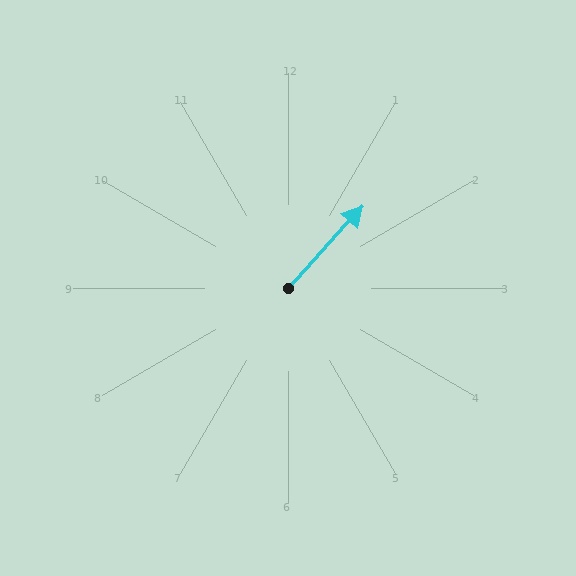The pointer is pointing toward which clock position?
Roughly 1 o'clock.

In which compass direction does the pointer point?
Northeast.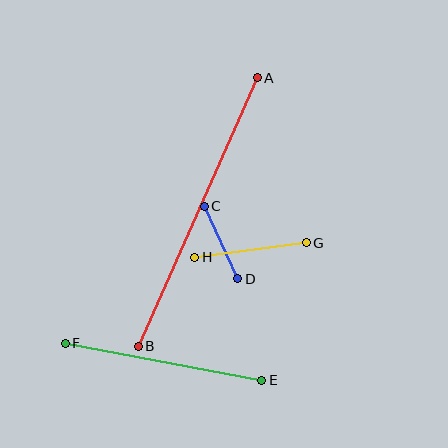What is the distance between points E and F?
The distance is approximately 200 pixels.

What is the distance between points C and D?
The distance is approximately 80 pixels.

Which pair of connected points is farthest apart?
Points A and B are farthest apart.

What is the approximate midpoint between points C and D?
The midpoint is at approximately (221, 243) pixels.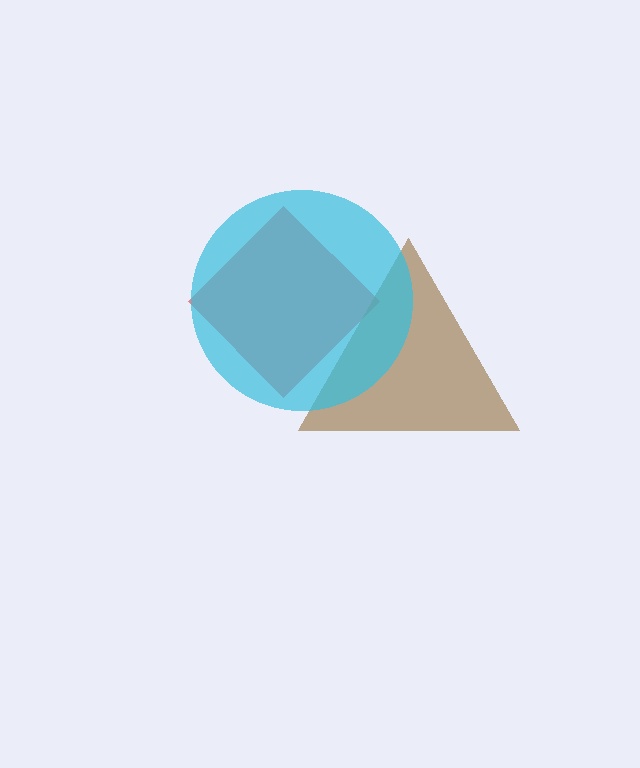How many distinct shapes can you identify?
There are 3 distinct shapes: a red diamond, a brown triangle, a cyan circle.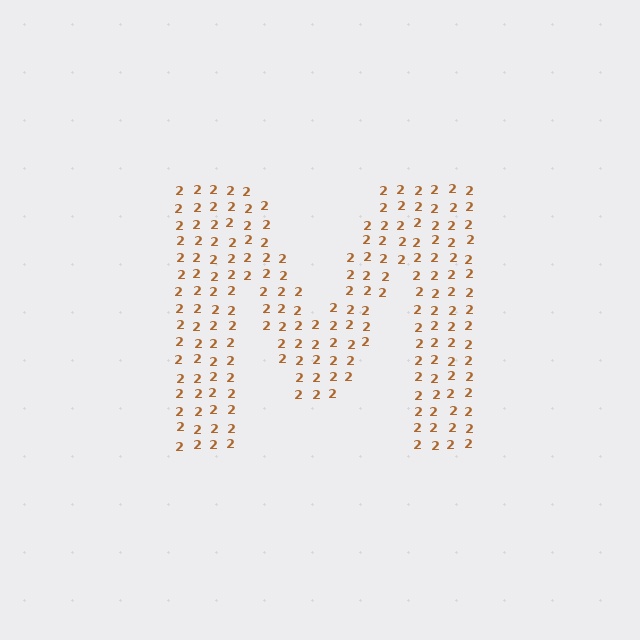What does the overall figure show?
The overall figure shows the letter M.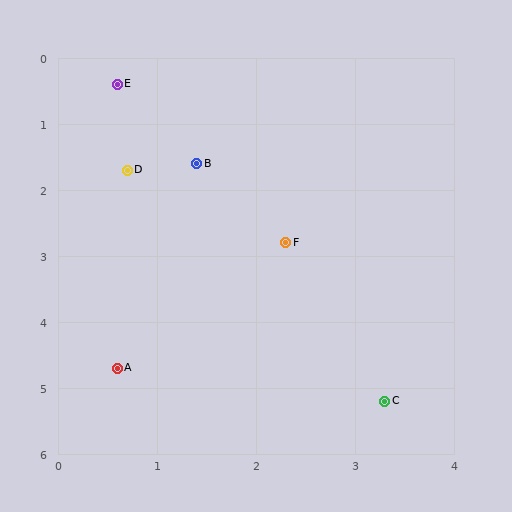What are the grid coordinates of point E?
Point E is at approximately (0.6, 0.4).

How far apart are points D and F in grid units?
Points D and F are about 1.9 grid units apart.